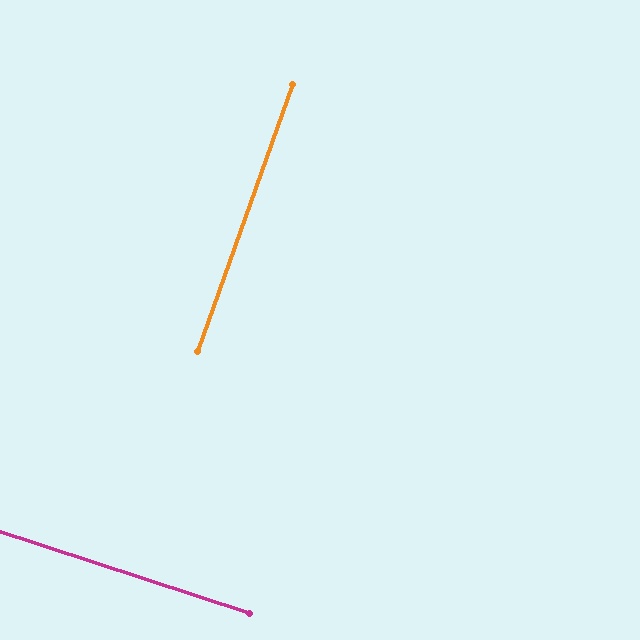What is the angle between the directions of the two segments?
Approximately 89 degrees.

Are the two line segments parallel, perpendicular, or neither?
Perpendicular — they meet at approximately 89°.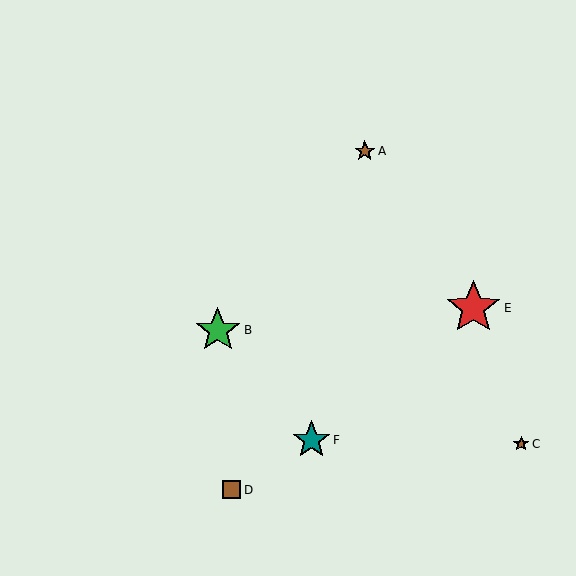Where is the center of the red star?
The center of the red star is at (473, 308).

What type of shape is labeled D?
Shape D is a brown square.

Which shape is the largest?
The red star (labeled E) is the largest.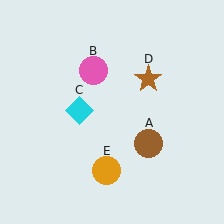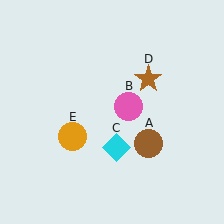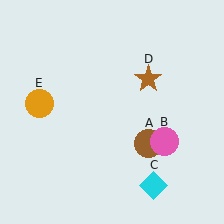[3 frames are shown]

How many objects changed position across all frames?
3 objects changed position: pink circle (object B), cyan diamond (object C), orange circle (object E).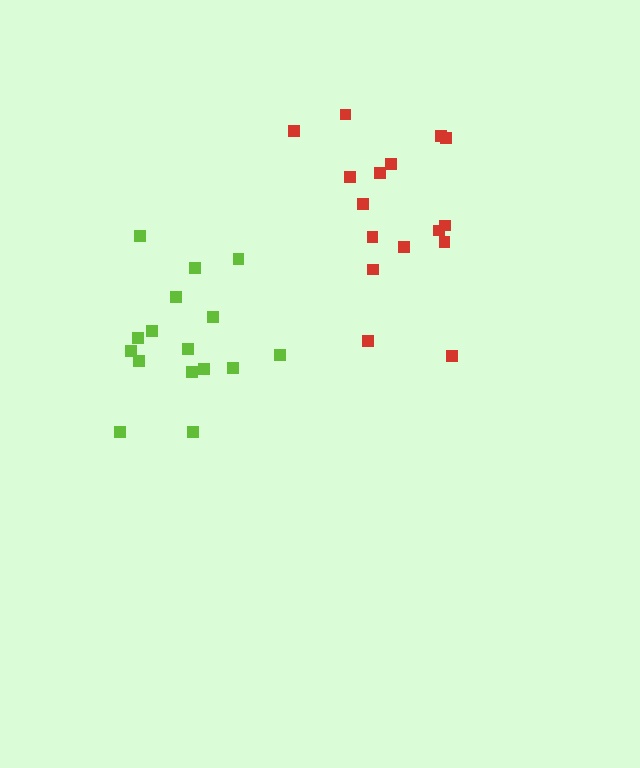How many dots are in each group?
Group 1: 16 dots, Group 2: 16 dots (32 total).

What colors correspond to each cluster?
The clusters are colored: red, lime.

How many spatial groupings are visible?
There are 2 spatial groupings.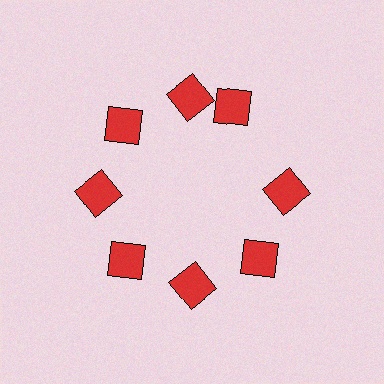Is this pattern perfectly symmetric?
No. The 8 red diamonds are arranged in a ring, but one element near the 2 o'clock position is rotated out of alignment along the ring, breaking the 8-fold rotational symmetry.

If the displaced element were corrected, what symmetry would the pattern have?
It would have 8-fold rotational symmetry — the pattern would map onto itself every 45 degrees.